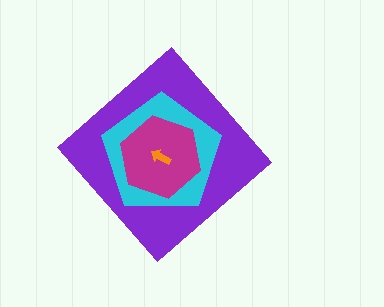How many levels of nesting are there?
4.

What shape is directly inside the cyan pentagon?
The magenta hexagon.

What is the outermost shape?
The purple diamond.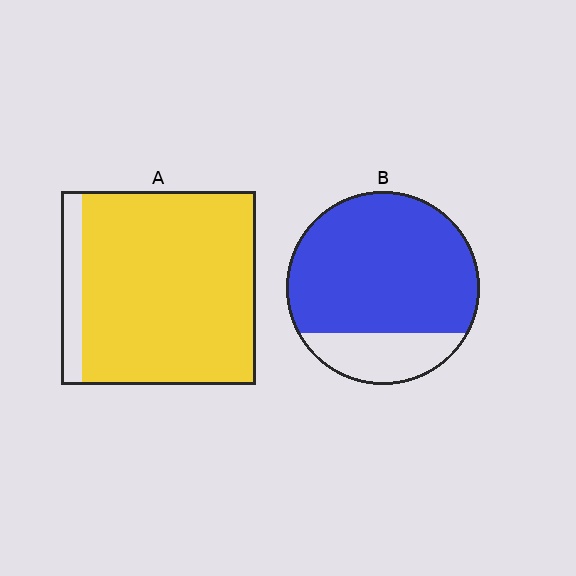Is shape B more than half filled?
Yes.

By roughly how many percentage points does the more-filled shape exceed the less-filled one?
By roughly 10 percentage points (A over B).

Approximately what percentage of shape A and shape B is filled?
A is approximately 90% and B is approximately 80%.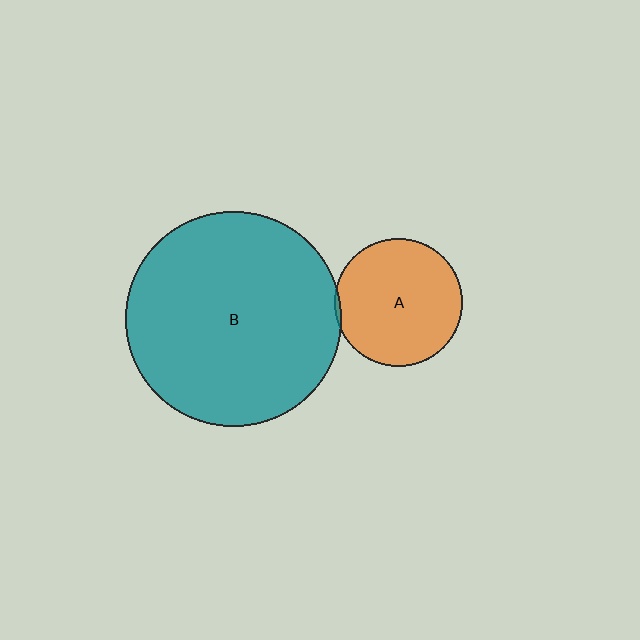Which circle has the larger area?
Circle B (teal).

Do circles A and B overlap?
Yes.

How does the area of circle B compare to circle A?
Approximately 2.8 times.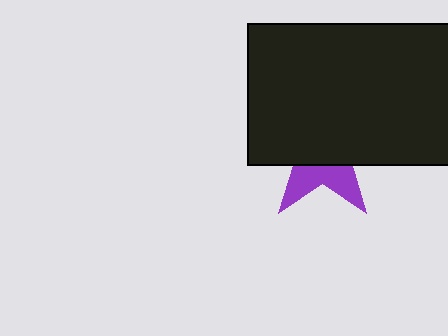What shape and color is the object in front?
The object in front is a black rectangle.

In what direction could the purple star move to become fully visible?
The purple star could move down. That would shift it out from behind the black rectangle entirely.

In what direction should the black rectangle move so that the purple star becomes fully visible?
The black rectangle should move up. That is the shortest direction to clear the overlap and leave the purple star fully visible.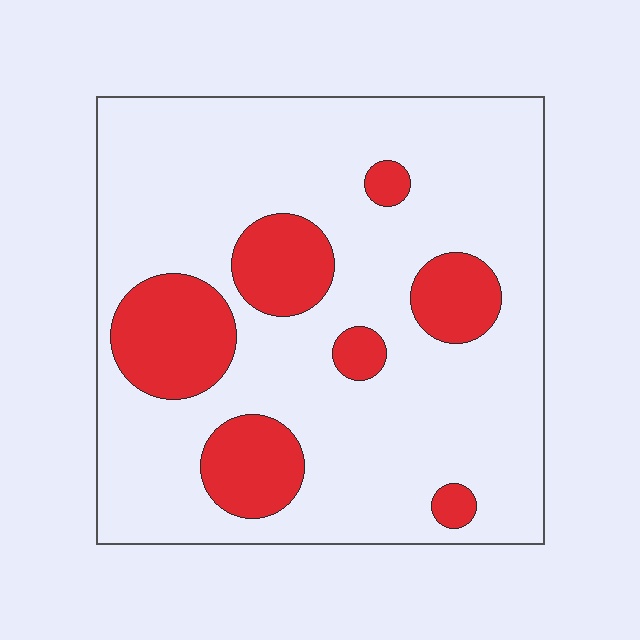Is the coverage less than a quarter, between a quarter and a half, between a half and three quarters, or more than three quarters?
Less than a quarter.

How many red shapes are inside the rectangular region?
7.